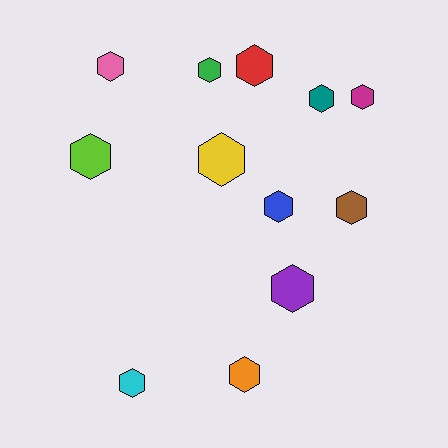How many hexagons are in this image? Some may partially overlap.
There are 12 hexagons.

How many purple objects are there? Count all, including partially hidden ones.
There is 1 purple object.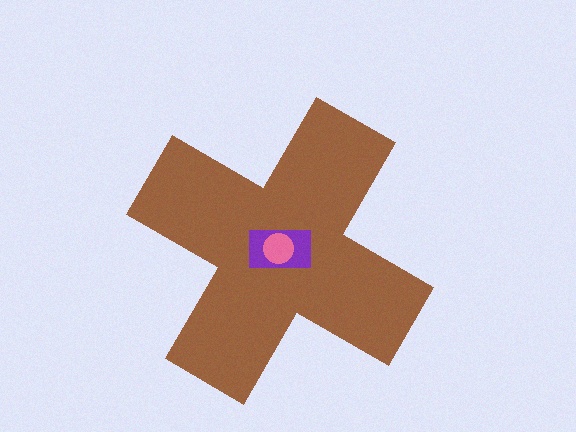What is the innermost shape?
The pink circle.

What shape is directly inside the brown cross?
The purple rectangle.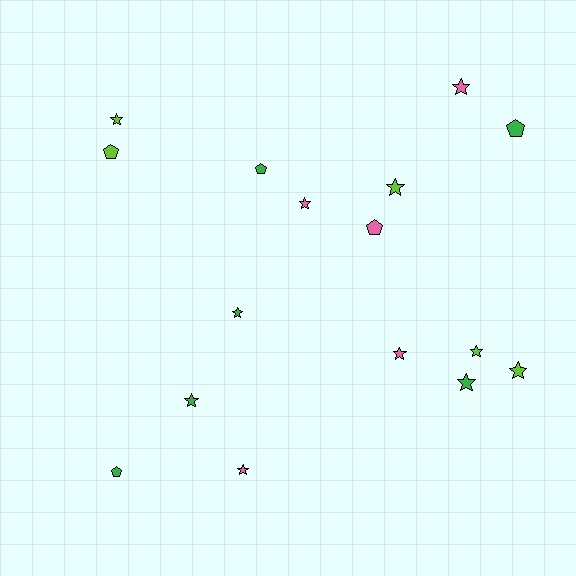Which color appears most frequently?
Green, with 6 objects.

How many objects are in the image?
There are 16 objects.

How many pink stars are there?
There are 4 pink stars.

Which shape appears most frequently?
Star, with 11 objects.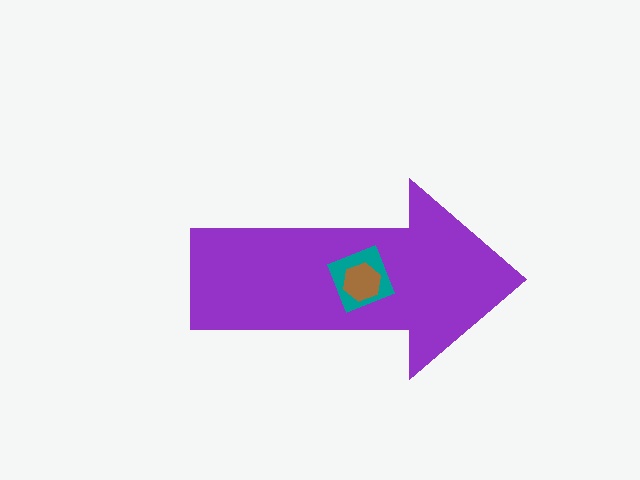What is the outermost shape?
The purple arrow.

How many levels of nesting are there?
3.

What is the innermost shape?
The brown hexagon.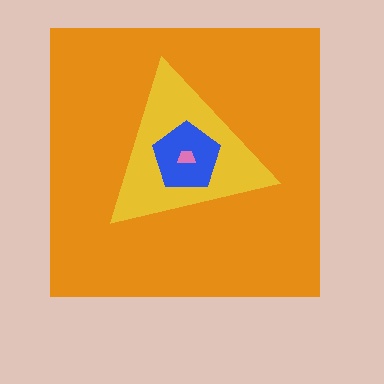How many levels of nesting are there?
4.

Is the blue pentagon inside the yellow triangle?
Yes.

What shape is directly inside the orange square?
The yellow triangle.